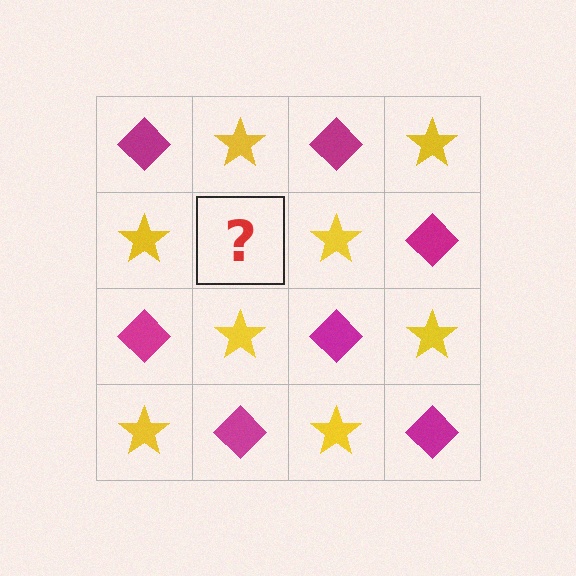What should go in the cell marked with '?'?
The missing cell should contain a magenta diamond.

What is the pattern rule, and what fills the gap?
The rule is that it alternates magenta diamond and yellow star in a checkerboard pattern. The gap should be filled with a magenta diamond.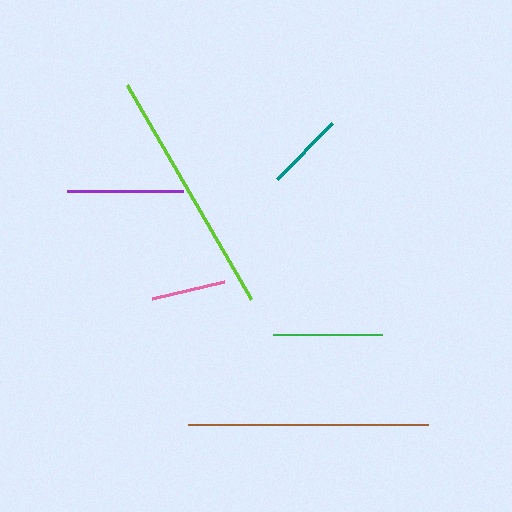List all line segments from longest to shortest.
From longest to shortest: lime, brown, purple, green, teal, pink.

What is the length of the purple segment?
The purple segment is approximately 117 pixels long.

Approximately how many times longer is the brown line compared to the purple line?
The brown line is approximately 2.1 times the length of the purple line.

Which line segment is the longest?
The lime line is the longest at approximately 247 pixels.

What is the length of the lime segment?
The lime segment is approximately 247 pixels long.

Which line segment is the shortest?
The pink line is the shortest at approximately 74 pixels.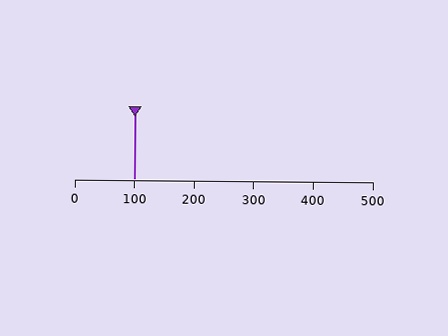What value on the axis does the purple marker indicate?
The marker indicates approximately 100.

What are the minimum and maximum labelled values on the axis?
The axis runs from 0 to 500.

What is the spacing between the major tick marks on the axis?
The major ticks are spaced 100 apart.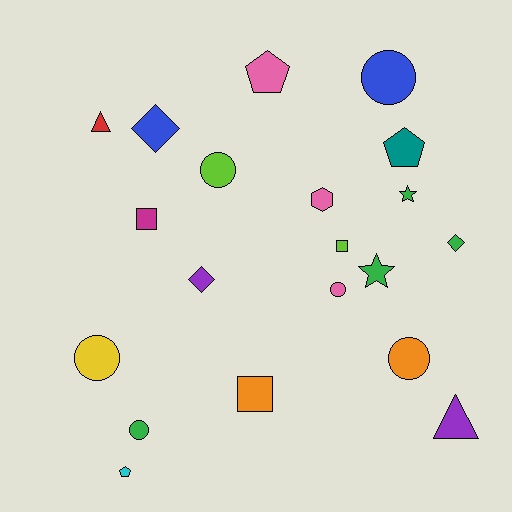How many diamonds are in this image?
There are 3 diamonds.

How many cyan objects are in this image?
There is 1 cyan object.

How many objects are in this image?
There are 20 objects.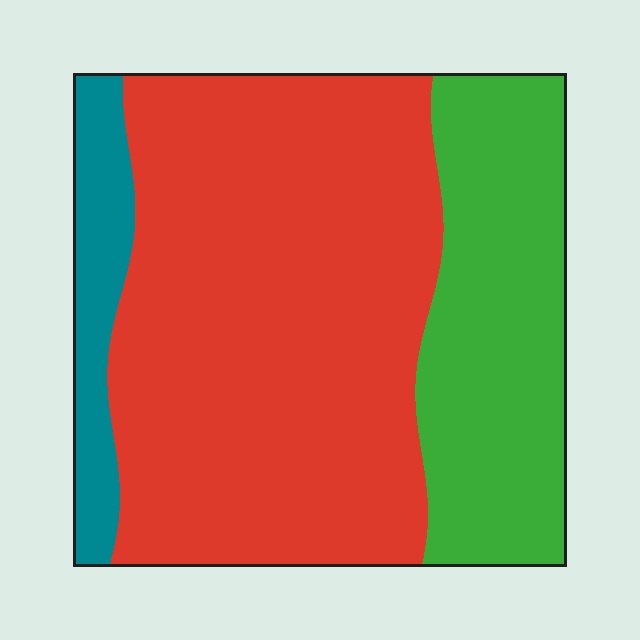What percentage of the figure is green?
Green covers around 30% of the figure.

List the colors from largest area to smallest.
From largest to smallest: red, green, teal.